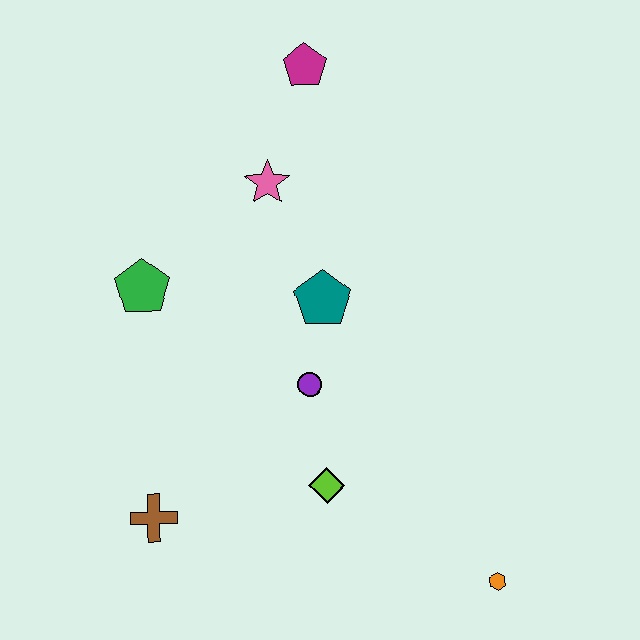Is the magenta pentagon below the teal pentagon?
No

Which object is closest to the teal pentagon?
The purple circle is closest to the teal pentagon.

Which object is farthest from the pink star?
The orange hexagon is farthest from the pink star.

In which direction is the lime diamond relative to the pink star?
The lime diamond is below the pink star.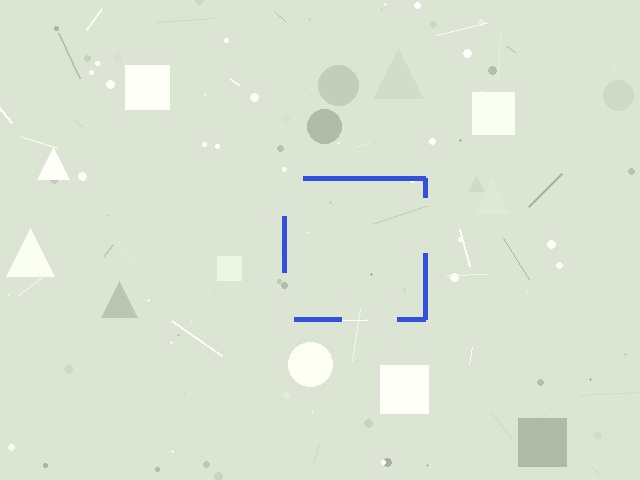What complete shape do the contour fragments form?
The contour fragments form a square.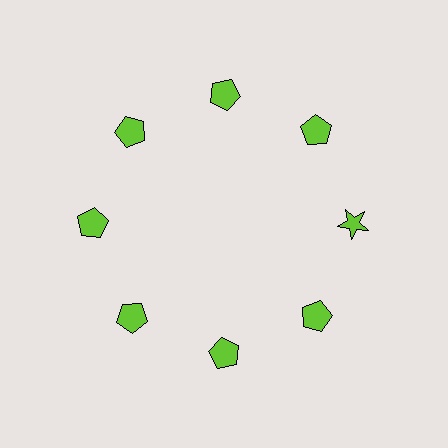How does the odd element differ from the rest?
It has a different shape: star instead of pentagon.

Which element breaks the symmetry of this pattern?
The lime star at roughly the 3 o'clock position breaks the symmetry. All other shapes are lime pentagons.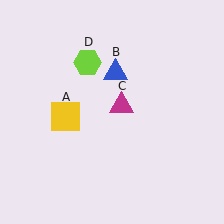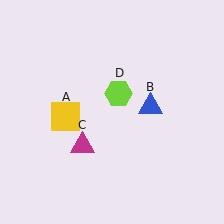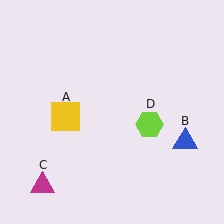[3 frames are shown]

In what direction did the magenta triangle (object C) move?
The magenta triangle (object C) moved down and to the left.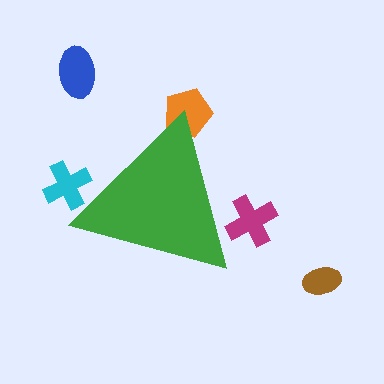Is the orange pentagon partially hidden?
Yes, the orange pentagon is partially hidden behind the green triangle.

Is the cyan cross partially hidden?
Yes, the cyan cross is partially hidden behind the green triangle.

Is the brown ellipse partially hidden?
No, the brown ellipse is fully visible.